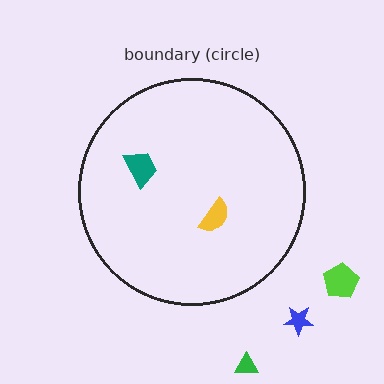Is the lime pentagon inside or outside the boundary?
Outside.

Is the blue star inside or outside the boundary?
Outside.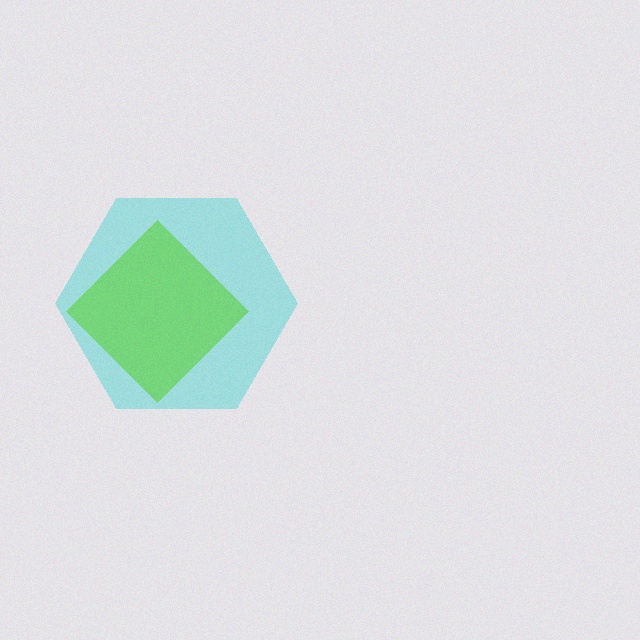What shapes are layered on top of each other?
The layered shapes are: a cyan hexagon, a lime diamond.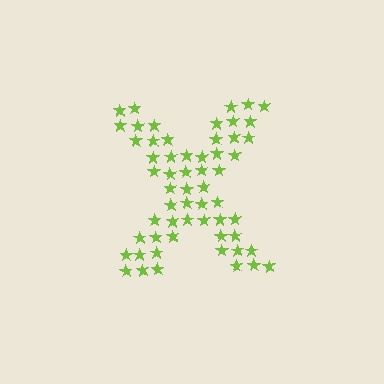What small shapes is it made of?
It is made of small stars.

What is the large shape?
The large shape is the letter X.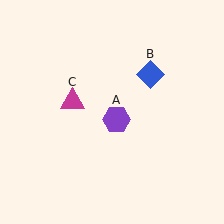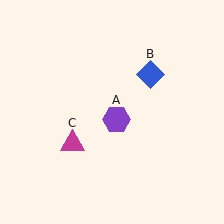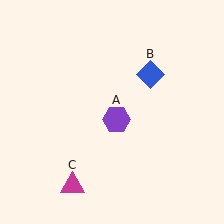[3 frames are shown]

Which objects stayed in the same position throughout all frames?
Purple hexagon (object A) and blue diamond (object B) remained stationary.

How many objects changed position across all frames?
1 object changed position: magenta triangle (object C).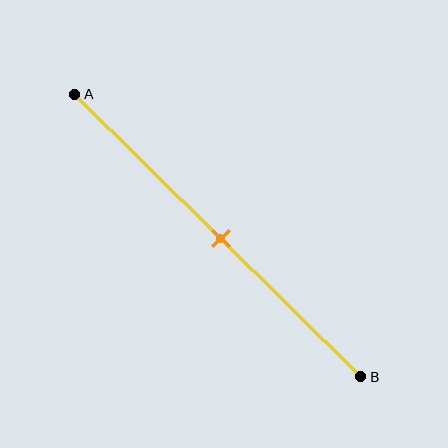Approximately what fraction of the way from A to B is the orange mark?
The orange mark is approximately 50% of the way from A to B.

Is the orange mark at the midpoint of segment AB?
Yes, the mark is approximately at the midpoint.